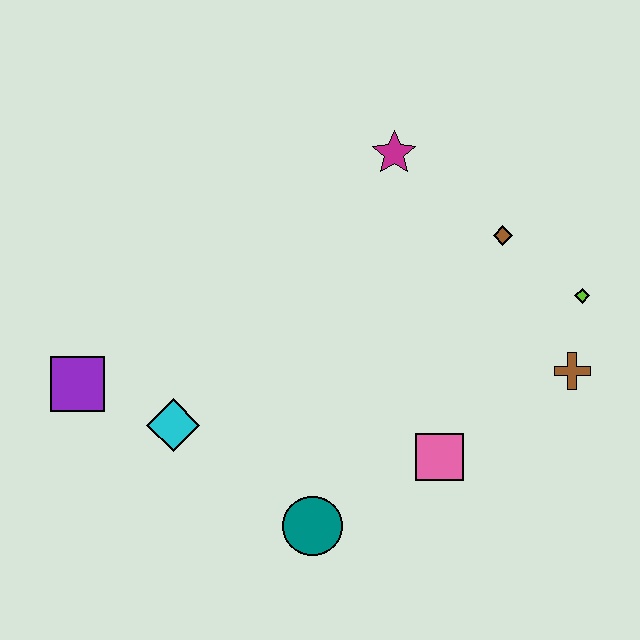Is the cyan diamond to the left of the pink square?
Yes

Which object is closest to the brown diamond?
The lime diamond is closest to the brown diamond.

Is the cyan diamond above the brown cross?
No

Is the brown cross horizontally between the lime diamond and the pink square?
Yes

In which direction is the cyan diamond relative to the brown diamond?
The cyan diamond is to the left of the brown diamond.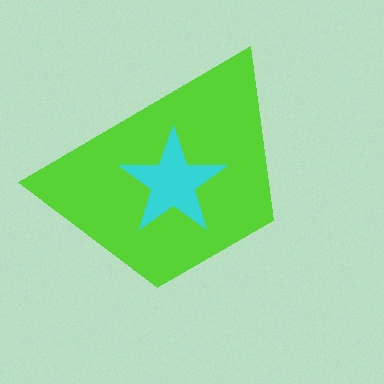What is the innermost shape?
The cyan star.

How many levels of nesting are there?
2.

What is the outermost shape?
The lime trapezoid.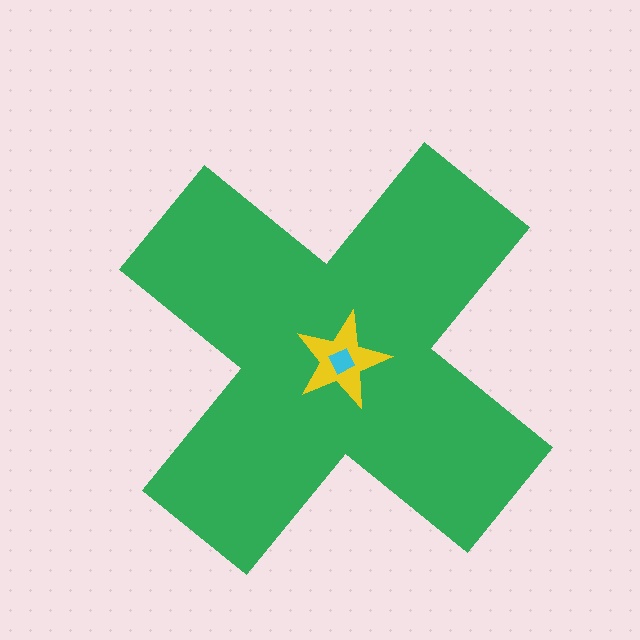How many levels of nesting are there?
3.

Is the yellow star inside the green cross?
Yes.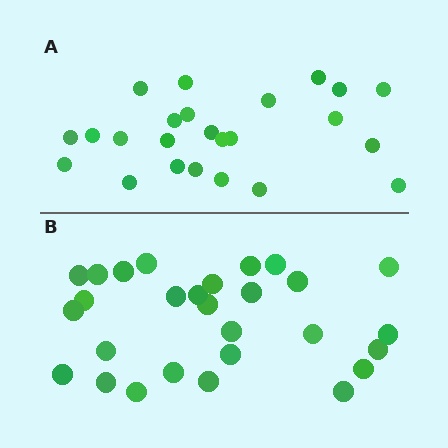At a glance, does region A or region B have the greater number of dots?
Region B (the bottom region) has more dots.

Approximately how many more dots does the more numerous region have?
Region B has about 4 more dots than region A.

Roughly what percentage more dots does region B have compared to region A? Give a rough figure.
About 15% more.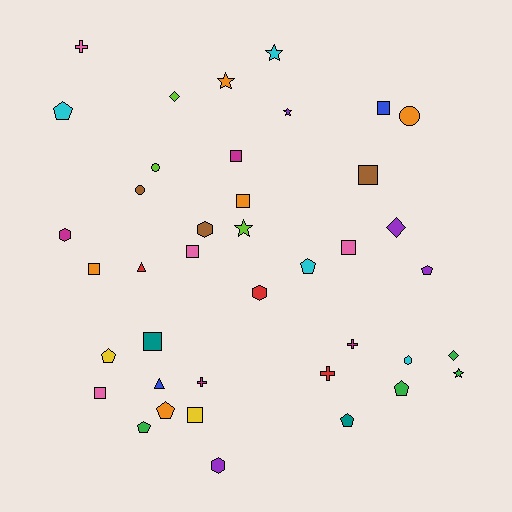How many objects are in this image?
There are 40 objects.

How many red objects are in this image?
There are 3 red objects.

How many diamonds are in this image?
There are 3 diamonds.